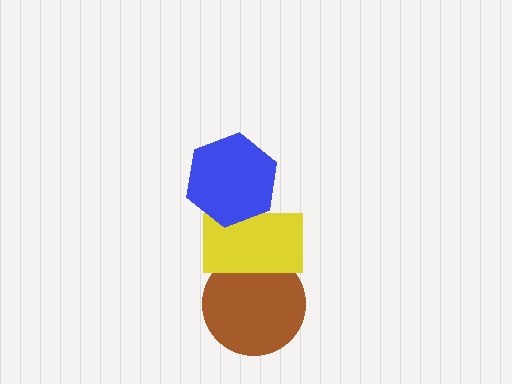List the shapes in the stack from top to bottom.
From top to bottom: the blue hexagon, the yellow rectangle, the brown circle.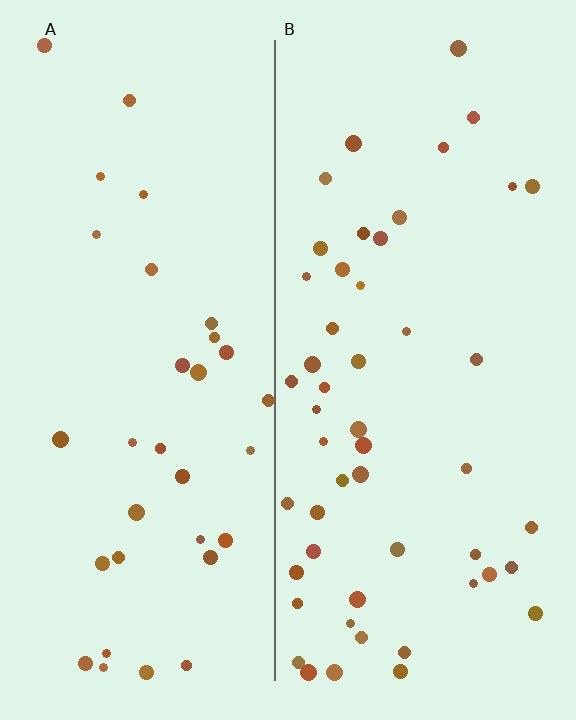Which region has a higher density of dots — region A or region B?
B (the right).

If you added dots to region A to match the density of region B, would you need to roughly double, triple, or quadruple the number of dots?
Approximately double.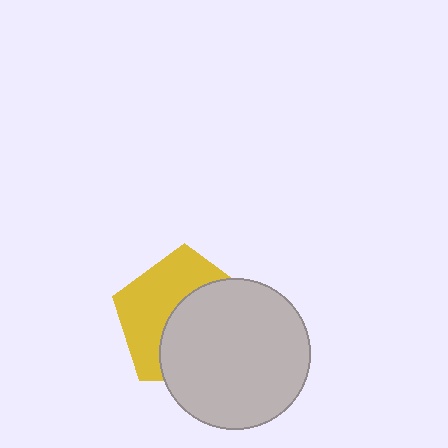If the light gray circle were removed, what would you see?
You would see the complete yellow pentagon.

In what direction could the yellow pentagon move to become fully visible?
The yellow pentagon could move toward the upper-left. That would shift it out from behind the light gray circle entirely.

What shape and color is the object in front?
The object in front is a light gray circle.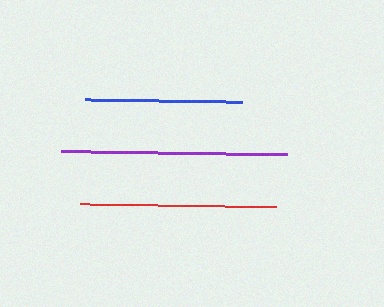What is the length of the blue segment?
The blue segment is approximately 158 pixels long.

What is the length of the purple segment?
The purple segment is approximately 226 pixels long.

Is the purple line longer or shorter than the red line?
The purple line is longer than the red line.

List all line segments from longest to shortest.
From longest to shortest: purple, red, blue.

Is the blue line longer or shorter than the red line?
The red line is longer than the blue line.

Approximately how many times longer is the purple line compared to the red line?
The purple line is approximately 1.2 times the length of the red line.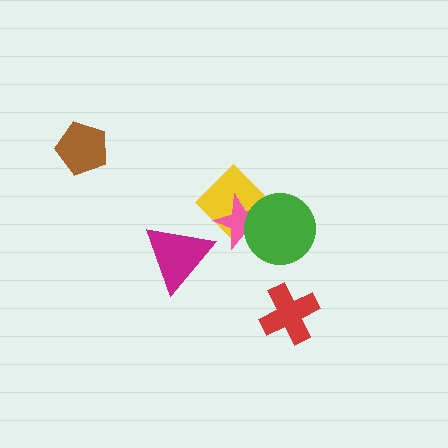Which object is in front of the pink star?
The green circle is in front of the pink star.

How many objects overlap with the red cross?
0 objects overlap with the red cross.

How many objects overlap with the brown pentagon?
0 objects overlap with the brown pentagon.